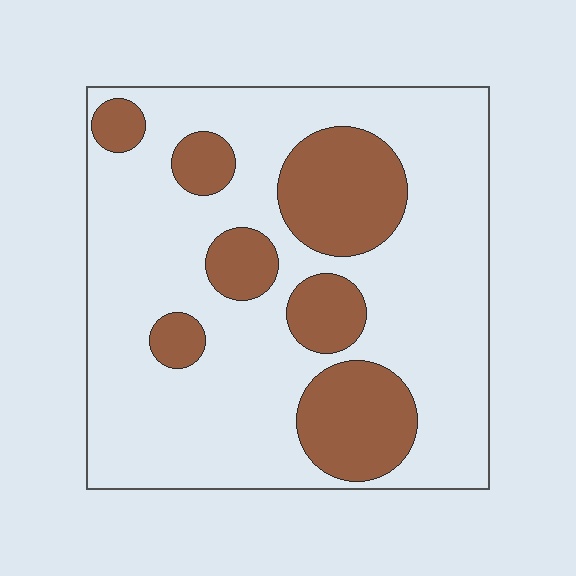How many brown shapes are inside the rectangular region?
7.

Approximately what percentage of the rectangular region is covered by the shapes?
Approximately 25%.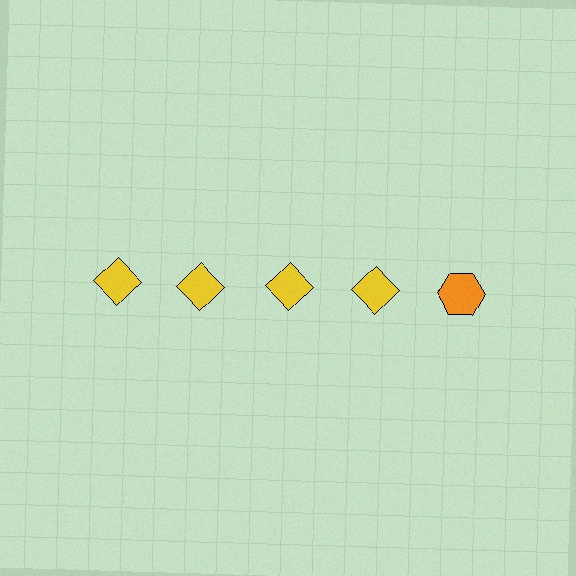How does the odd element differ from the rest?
It differs in both color (orange instead of yellow) and shape (hexagon instead of diamond).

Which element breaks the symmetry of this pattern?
The orange hexagon in the top row, rightmost column breaks the symmetry. All other shapes are yellow diamonds.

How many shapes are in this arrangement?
There are 5 shapes arranged in a grid pattern.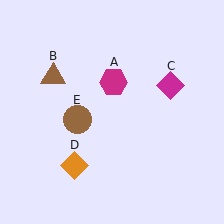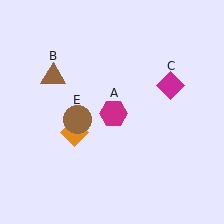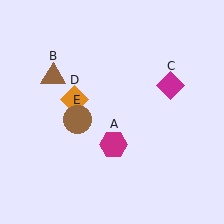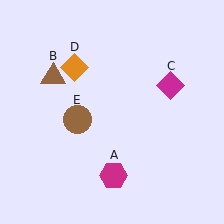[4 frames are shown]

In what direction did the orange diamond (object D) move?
The orange diamond (object D) moved up.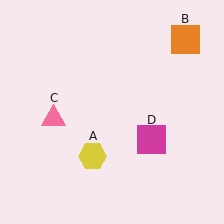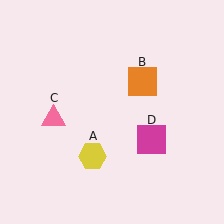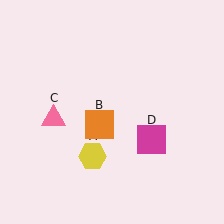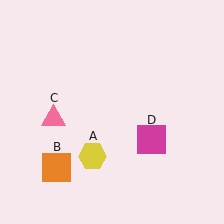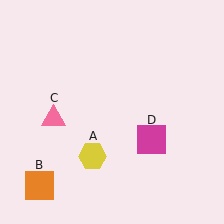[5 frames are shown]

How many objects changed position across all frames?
1 object changed position: orange square (object B).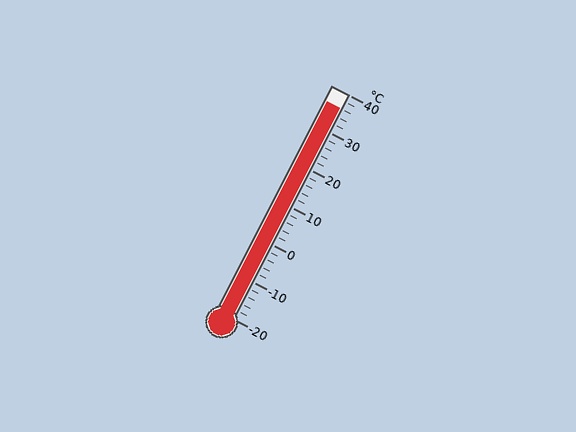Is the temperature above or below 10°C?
The temperature is above 10°C.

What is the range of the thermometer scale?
The thermometer scale ranges from -20°C to 40°C.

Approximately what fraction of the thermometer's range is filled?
The thermometer is filled to approximately 95% of its range.